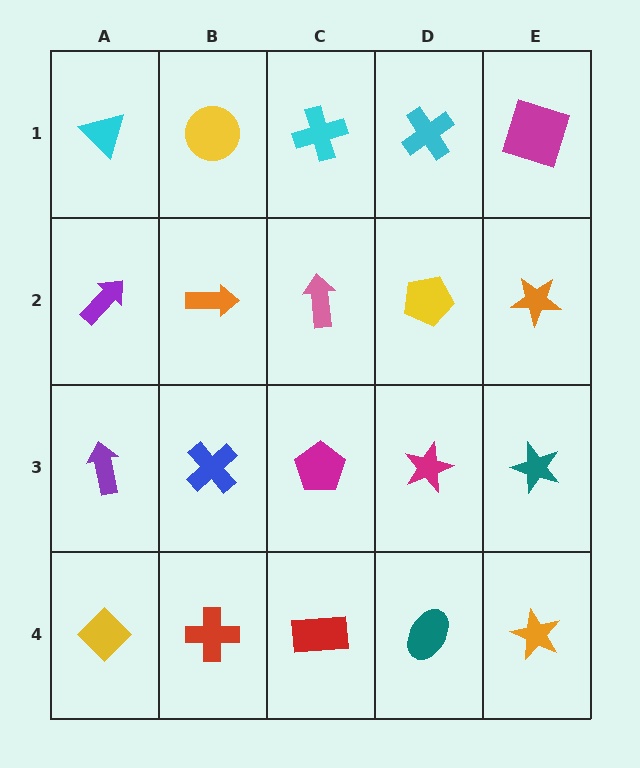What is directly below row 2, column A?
A purple arrow.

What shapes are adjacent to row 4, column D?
A magenta star (row 3, column D), a red rectangle (row 4, column C), an orange star (row 4, column E).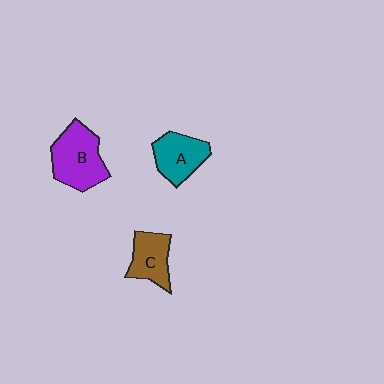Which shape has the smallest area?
Shape C (brown).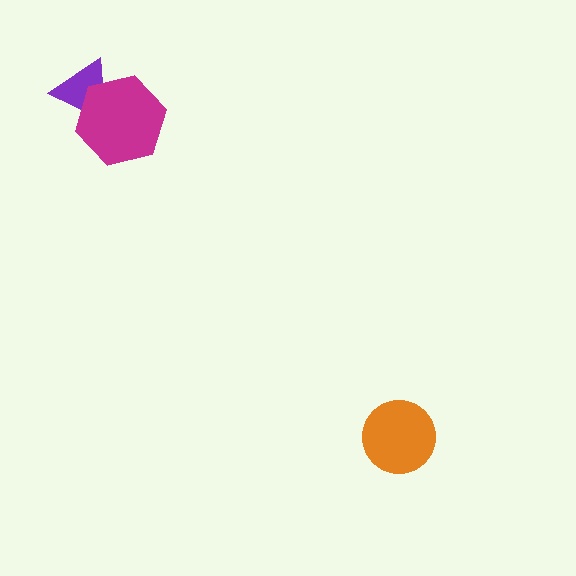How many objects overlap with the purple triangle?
1 object overlaps with the purple triangle.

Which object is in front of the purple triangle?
The magenta hexagon is in front of the purple triangle.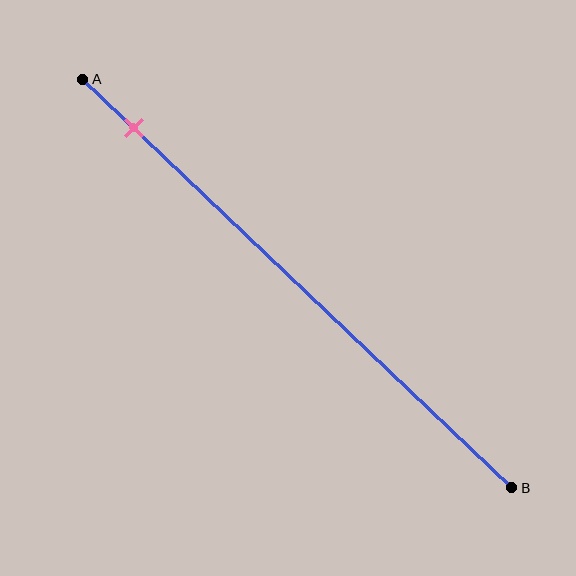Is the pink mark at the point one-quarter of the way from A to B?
No, the mark is at about 10% from A, not at the 25% one-quarter point.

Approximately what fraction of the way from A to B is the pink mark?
The pink mark is approximately 10% of the way from A to B.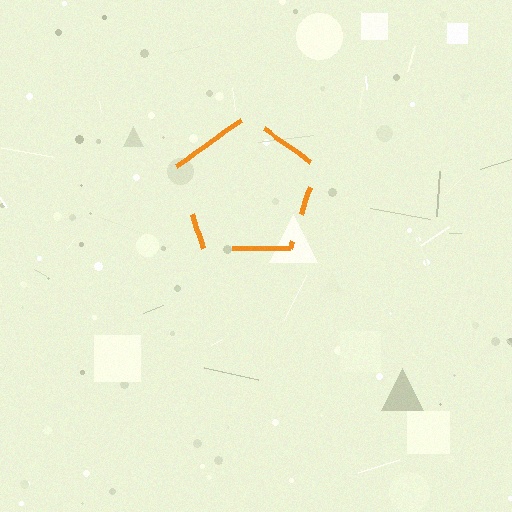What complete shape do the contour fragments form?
The contour fragments form a pentagon.